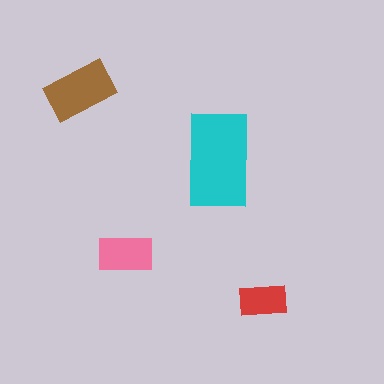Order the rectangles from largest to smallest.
the cyan one, the brown one, the pink one, the red one.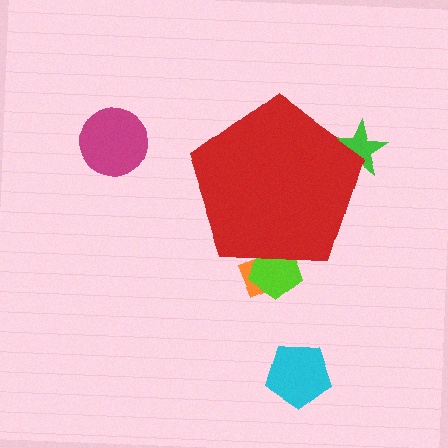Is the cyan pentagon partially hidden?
No, the cyan pentagon is fully visible.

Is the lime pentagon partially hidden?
Yes, the lime pentagon is partially hidden behind the red pentagon.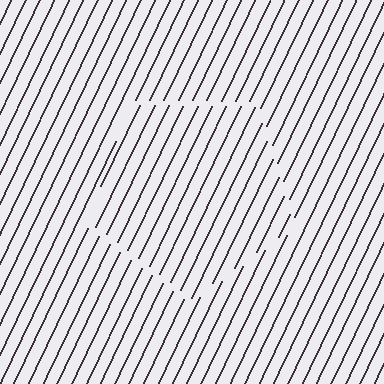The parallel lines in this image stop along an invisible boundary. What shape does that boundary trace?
An illusory pentagon. The interior of the shape contains the same grating, shifted by half a period — the contour is defined by the phase discontinuity where line-ends from the inner and outer gratings abut.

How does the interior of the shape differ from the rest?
The interior of the shape contains the same grating, shifted by half a period — the contour is defined by the phase discontinuity where line-ends from the inner and outer gratings abut.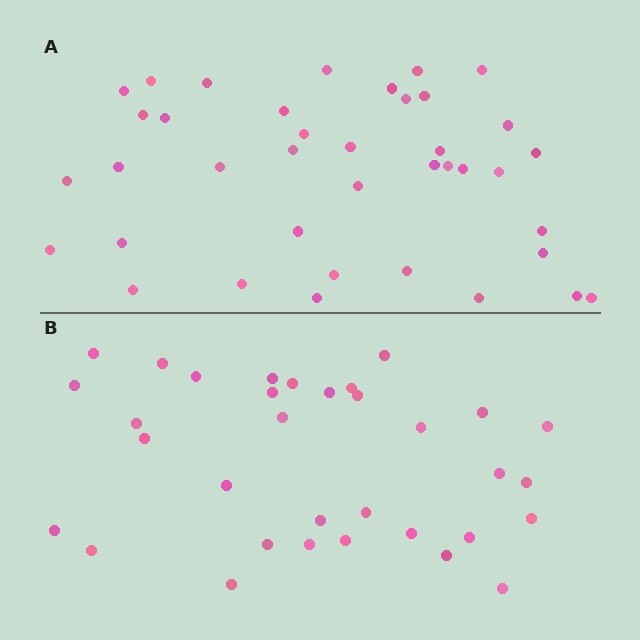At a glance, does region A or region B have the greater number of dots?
Region A (the top region) has more dots.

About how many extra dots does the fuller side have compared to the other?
Region A has about 6 more dots than region B.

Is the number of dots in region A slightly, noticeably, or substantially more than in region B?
Region A has only slightly more — the two regions are fairly close. The ratio is roughly 1.2 to 1.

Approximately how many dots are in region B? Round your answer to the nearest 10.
About 30 dots. (The exact count is 33, which rounds to 30.)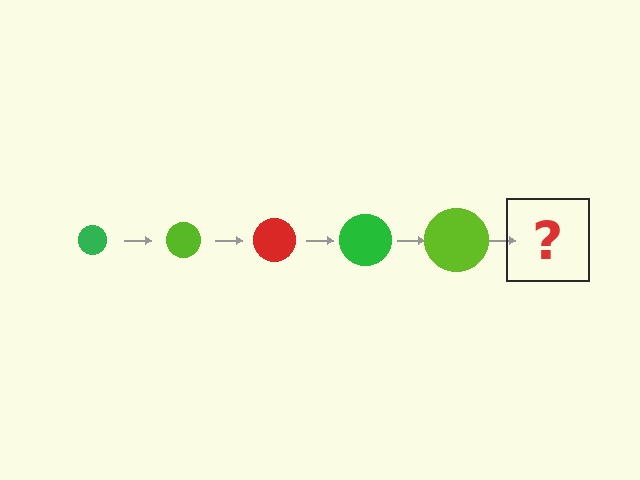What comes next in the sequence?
The next element should be a red circle, larger than the previous one.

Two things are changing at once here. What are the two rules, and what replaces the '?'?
The two rules are that the circle grows larger each step and the color cycles through green, lime, and red. The '?' should be a red circle, larger than the previous one.